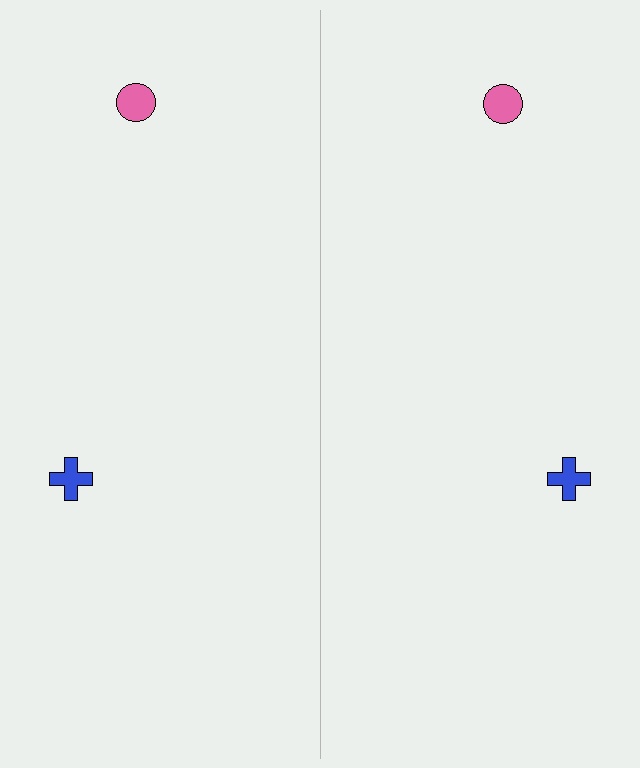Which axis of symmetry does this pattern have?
The pattern has a vertical axis of symmetry running through the center of the image.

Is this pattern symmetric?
Yes, this pattern has bilateral (reflection) symmetry.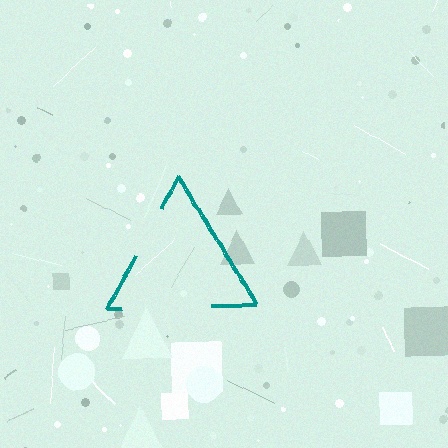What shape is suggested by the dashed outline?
The dashed outline suggests a triangle.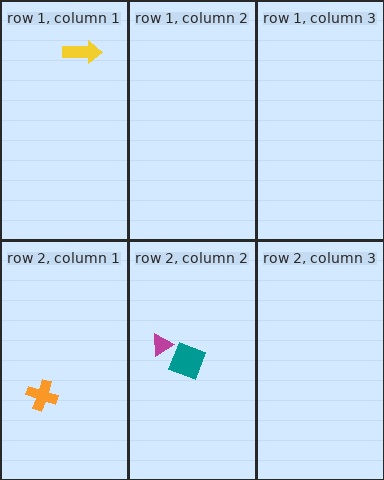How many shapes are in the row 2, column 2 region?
2.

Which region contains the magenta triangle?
The row 2, column 2 region.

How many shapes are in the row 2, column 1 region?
1.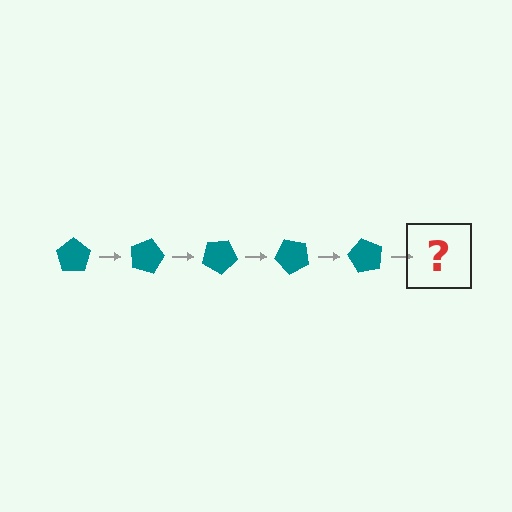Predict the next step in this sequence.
The next step is a teal pentagon rotated 75 degrees.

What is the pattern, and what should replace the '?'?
The pattern is that the pentagon rotates 15 degrees each step. The '?' should be a teal pentagon rotated 75 degrees.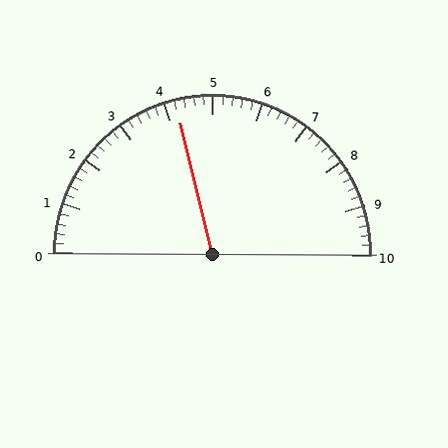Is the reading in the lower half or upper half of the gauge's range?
The reading is in the lower half of the range (0 to 10).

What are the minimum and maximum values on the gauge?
The gauge ranges from 0 to 10.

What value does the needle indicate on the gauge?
The needle indicates approximately 4.2.